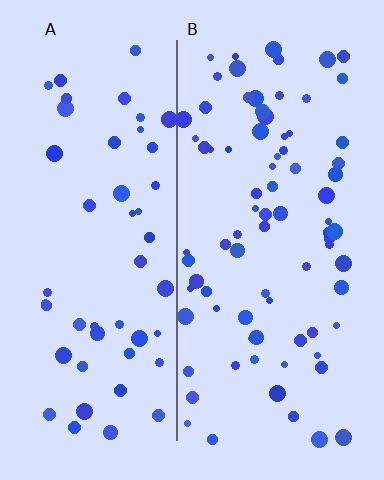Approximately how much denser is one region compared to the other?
Approximately 1.6× — region B over region A.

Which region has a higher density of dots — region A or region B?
B (the right).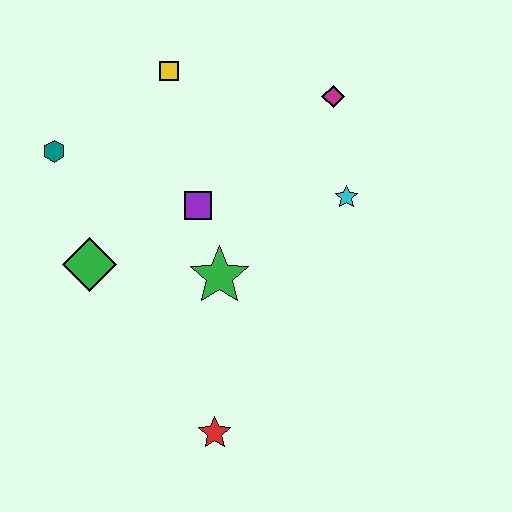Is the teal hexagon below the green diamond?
No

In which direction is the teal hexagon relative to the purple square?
The teal hexagon is to the left of the purple square.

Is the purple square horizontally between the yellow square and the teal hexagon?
No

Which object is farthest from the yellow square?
The red star is farthest from the yellow square.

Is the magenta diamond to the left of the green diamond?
No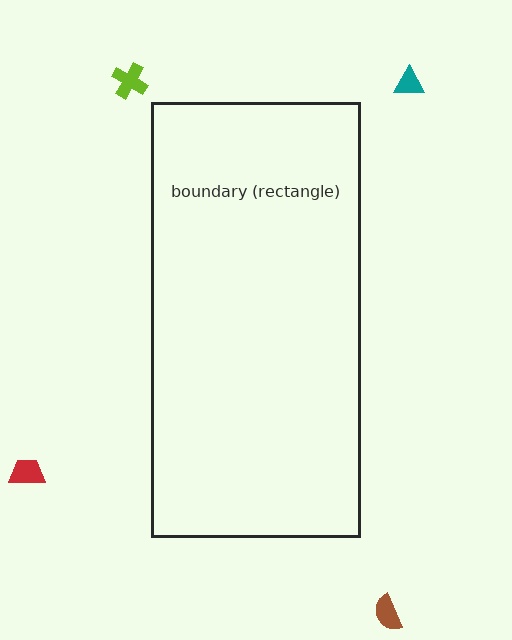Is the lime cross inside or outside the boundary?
Outside.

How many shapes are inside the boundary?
0 inside, 4 outside.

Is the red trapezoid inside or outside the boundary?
Outside.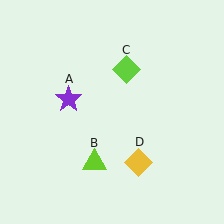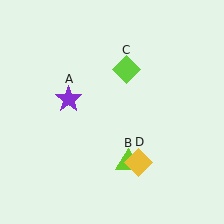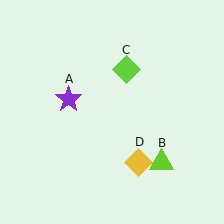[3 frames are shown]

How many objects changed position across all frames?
1 object changed position: lime triangle (object B).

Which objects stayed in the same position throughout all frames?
Purple star (object A) and lime diamond (object C) and yellow diamond (object D) remained stationary.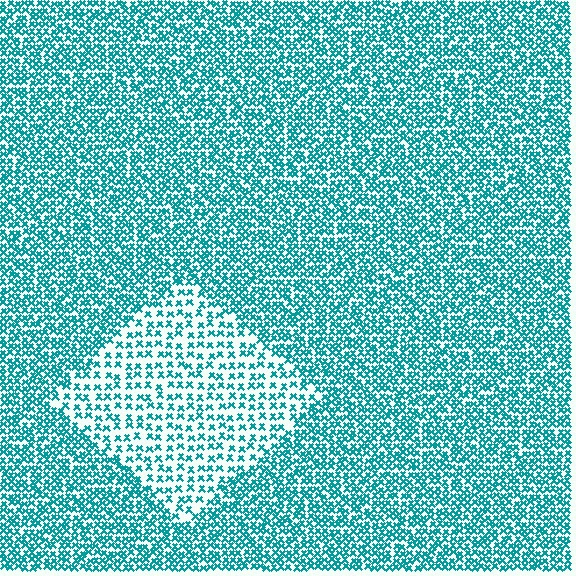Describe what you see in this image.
The image contains small teal elements arranged at two different densities. A diamond-shaped region is visible where the elements are less densely packed than the surrounding area.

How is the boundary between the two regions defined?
The boundary is defined by a change in element density (approximately 2.1x ratio). All elements are the same color, size, and shape.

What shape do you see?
I see a diamond.